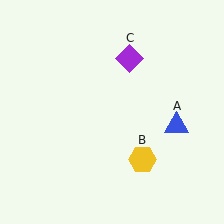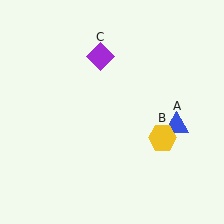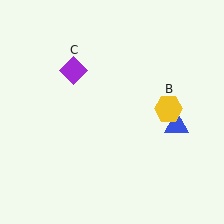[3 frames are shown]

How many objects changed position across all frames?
2 objects changed position: yellow hexagon (object B), purple diamond (object C).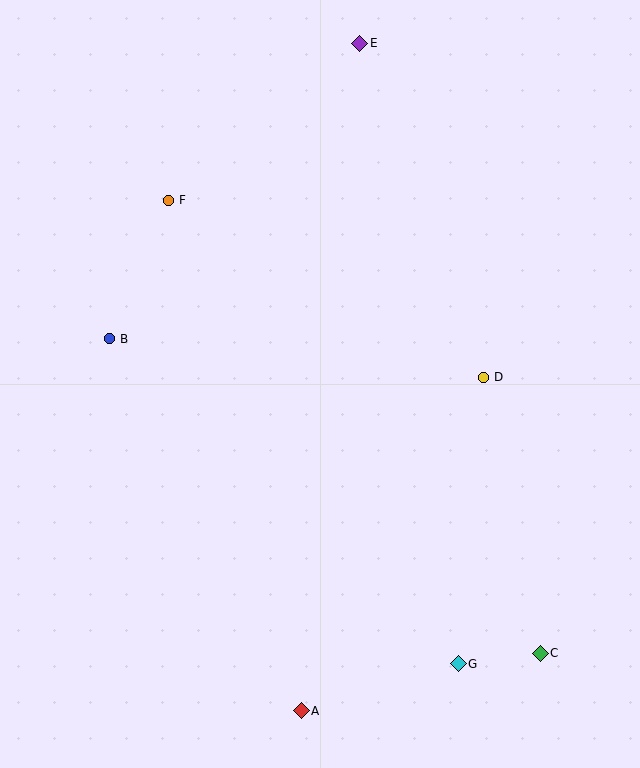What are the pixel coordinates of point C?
Point C is at (540, 653).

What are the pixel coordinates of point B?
Point B is at (110, 339).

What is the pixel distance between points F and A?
The distance between F and A is 528 pixels.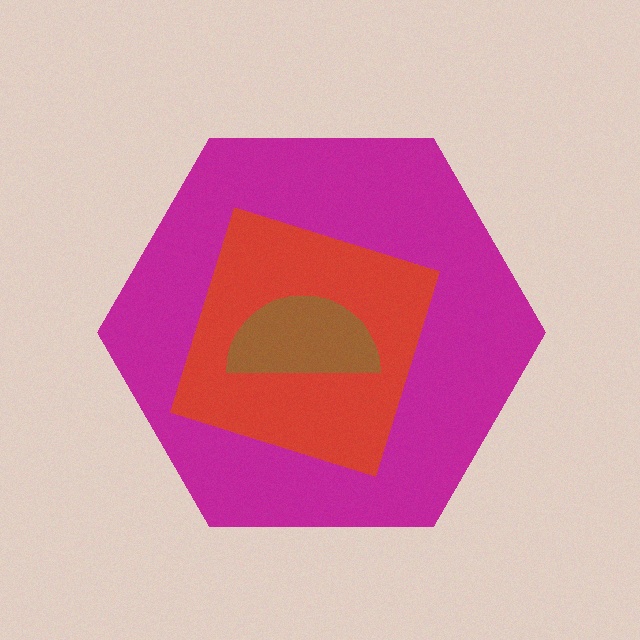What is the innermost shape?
The brown semicircle.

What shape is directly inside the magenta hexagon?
The red square.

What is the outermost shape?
The magenta hexagon.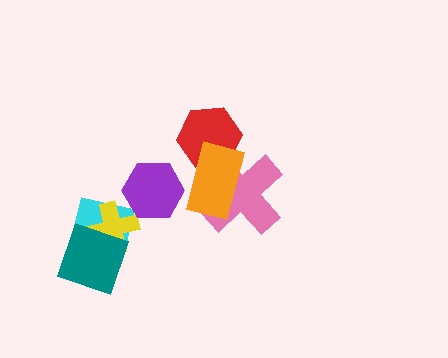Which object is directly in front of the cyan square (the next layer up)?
The yellow cross is directly in front of the cyan square.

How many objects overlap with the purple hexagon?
0 objects overlap with the purple hexagon.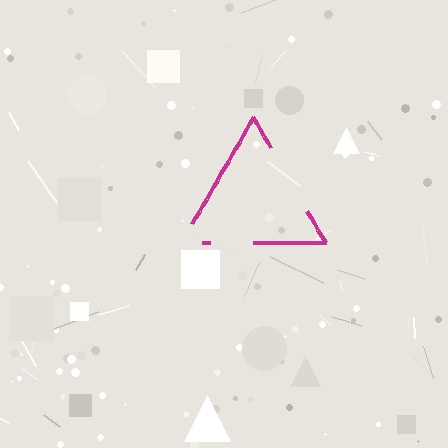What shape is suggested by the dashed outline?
The dashed outline suggests a triangle.